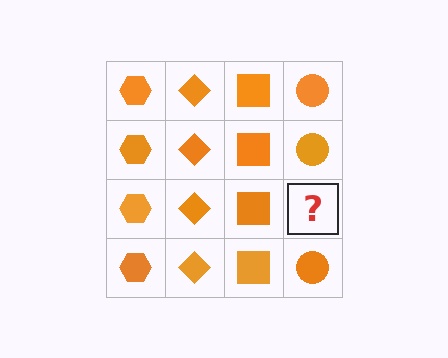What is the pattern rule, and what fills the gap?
The rule is that each column has a consistent shape. The gap should be filled with an orange circle.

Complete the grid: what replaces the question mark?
The question mark should be replaced with an orange circle.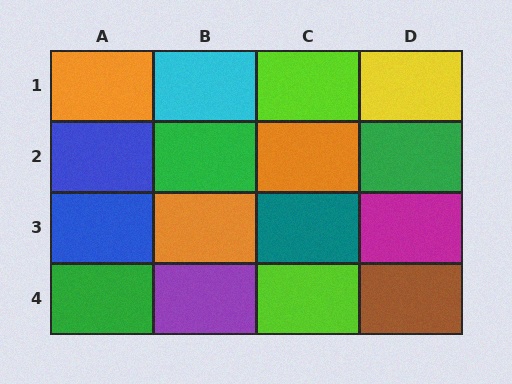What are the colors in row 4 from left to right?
Green, purple, lime, brown.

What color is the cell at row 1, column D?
Yellow.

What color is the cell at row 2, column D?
Green.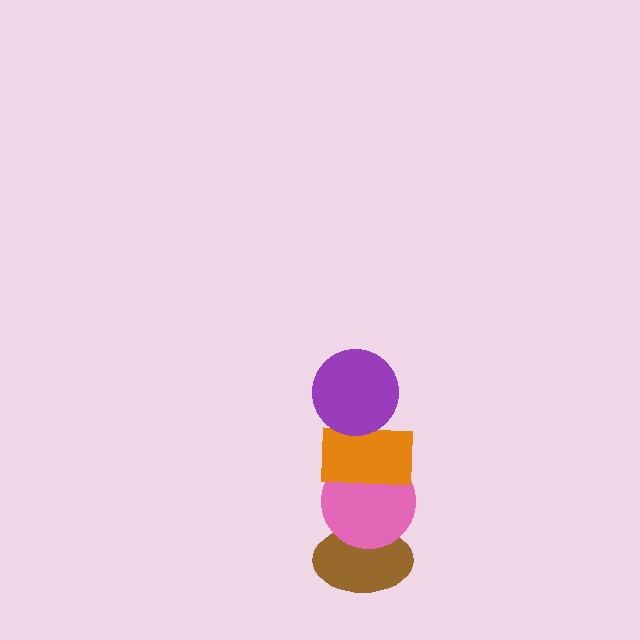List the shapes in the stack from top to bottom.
From top to bottom: the purple circle, the orange rectangle, the pink circle, the brown ellipse.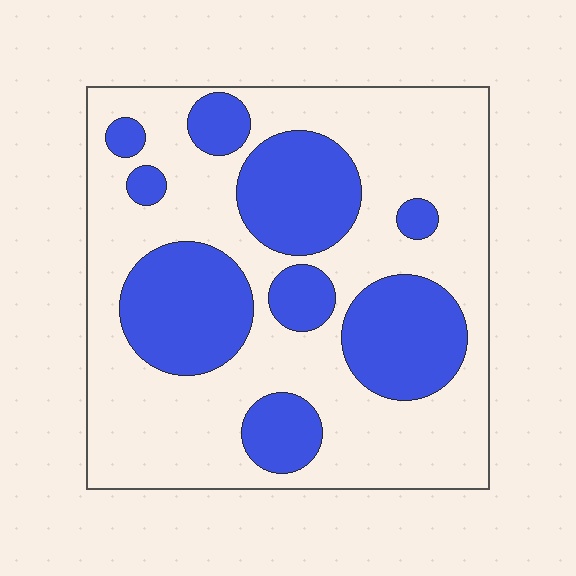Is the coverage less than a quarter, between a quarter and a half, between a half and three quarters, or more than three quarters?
Between a quarter and a half.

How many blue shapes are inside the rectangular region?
9.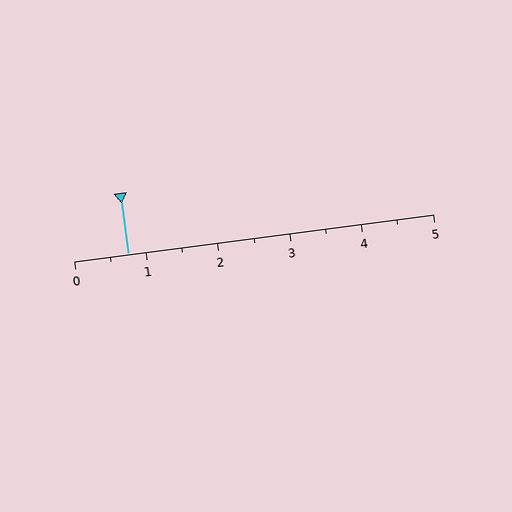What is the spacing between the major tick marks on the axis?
The major ticks are spaced 1 apart.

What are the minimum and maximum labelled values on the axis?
The axis runs from 0 to 5.